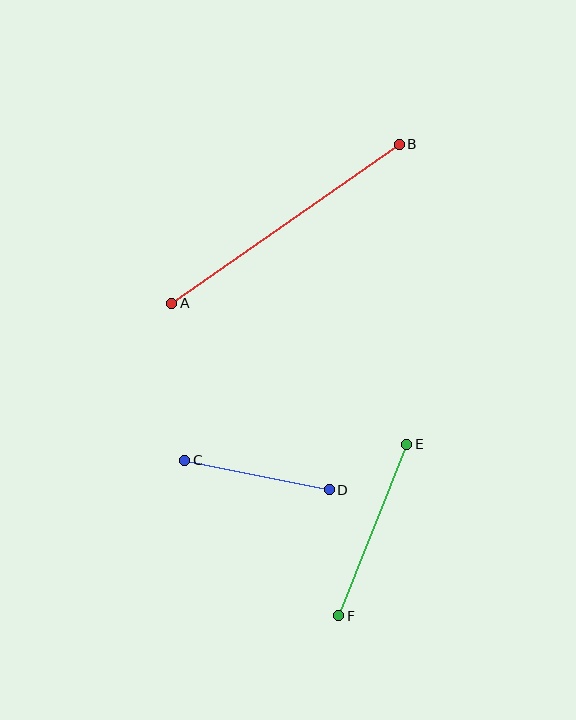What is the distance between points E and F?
The distance is approximately 184 pixels.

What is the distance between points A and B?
The distance is approximately 277 pixels.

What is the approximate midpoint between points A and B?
The midpoint is at approximately (285, 224) pixels.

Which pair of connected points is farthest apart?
Points A and B are farthest apart.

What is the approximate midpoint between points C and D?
The midpoint is at approximately (257, 475) pixels.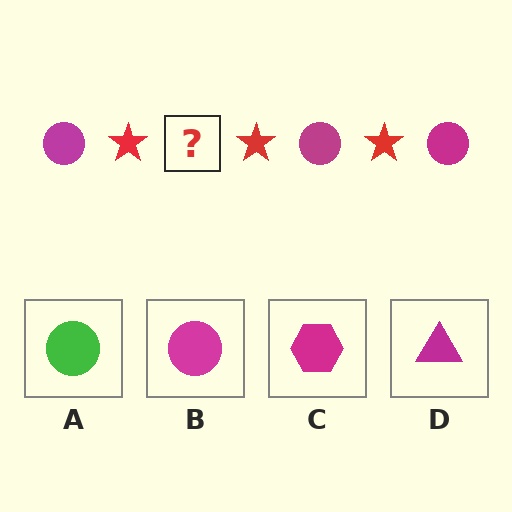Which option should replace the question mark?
Option B.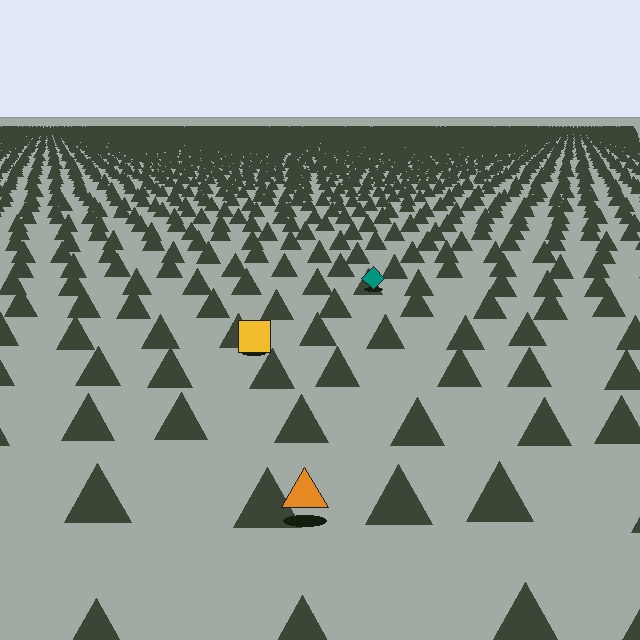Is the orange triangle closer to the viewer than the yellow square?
Yes. The orange triangle is closer — you can tell from the texture gradient: the ground texture is coarser near it.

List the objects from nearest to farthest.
From nearest to farthest: the orange triangle, the yellow square, the teal diamond.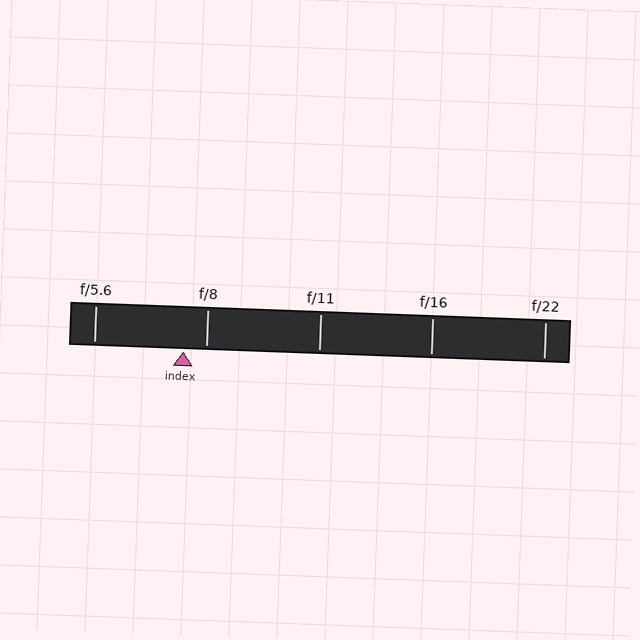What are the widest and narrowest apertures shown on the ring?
The widest aperture shown is f/5.6 and the narrowest is f/22.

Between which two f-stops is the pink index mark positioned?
The index mark is between f/5.6 and f/8.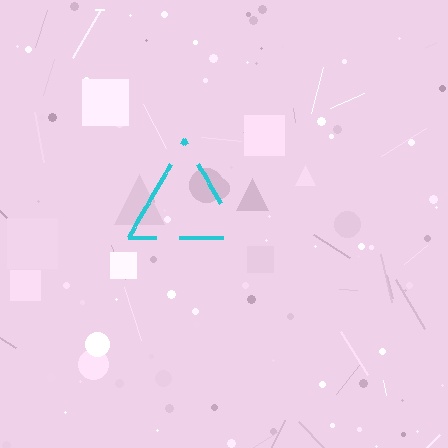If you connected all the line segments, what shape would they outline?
They would outline a triangle.